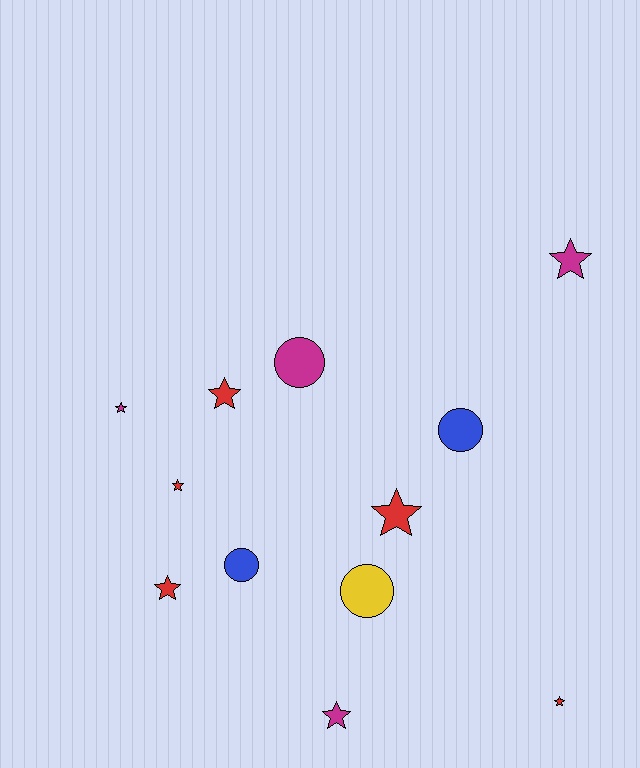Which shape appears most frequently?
Star, with 8 objects.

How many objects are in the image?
There are 12 objects.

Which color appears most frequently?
Red, with 5 objects.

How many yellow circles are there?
There is 1 yellow circle.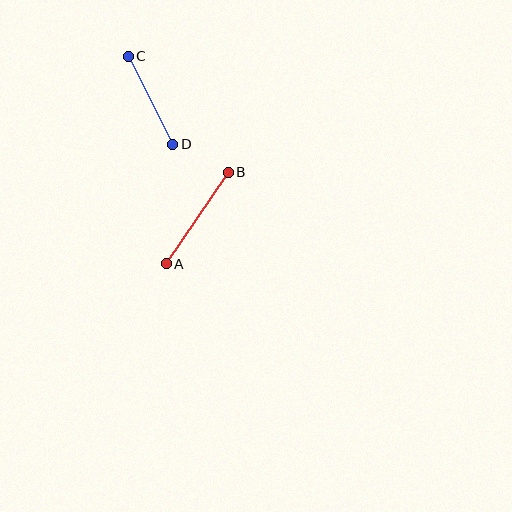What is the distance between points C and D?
The distance is approximately 98 pixels.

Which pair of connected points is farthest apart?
Points A and B are farthest apart.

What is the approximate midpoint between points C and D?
The midpoint is at approximately (150, 100) pixels.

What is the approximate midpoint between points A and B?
The midpoint is at approximately (197, 218) pixels.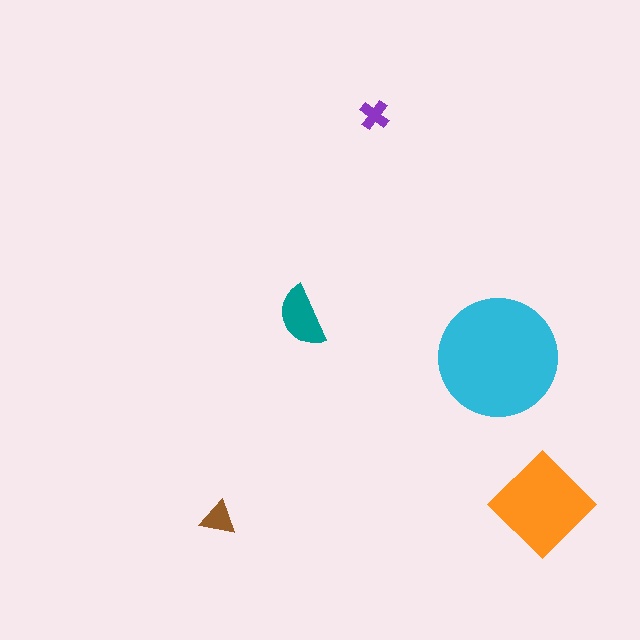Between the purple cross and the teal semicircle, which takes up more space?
The teal semicircle.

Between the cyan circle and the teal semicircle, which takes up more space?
The cyan circle.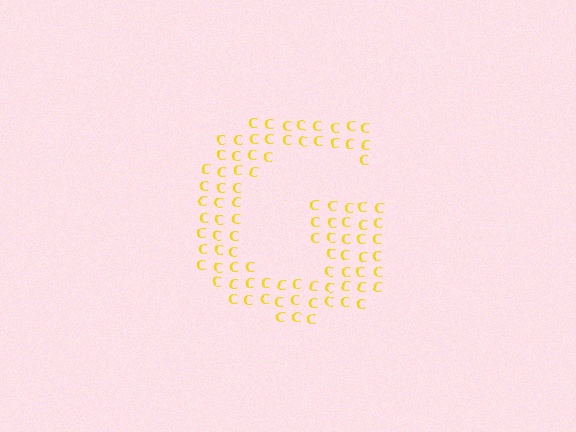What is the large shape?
The large shape is the letter G.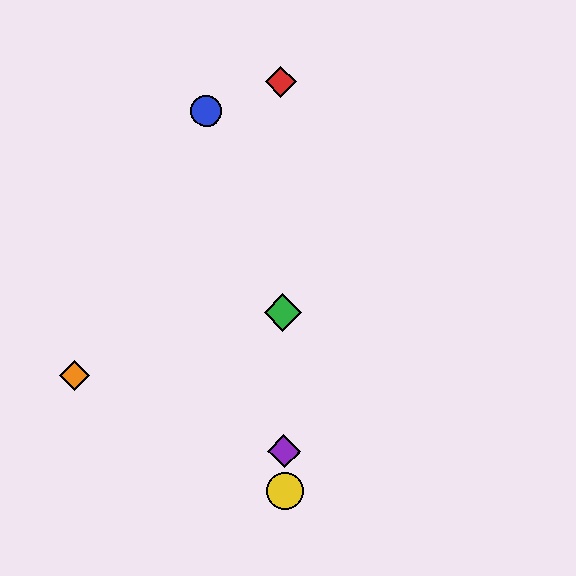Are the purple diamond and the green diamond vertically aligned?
Yes, both are at x≈284.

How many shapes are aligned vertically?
4 shapes (the red diamond, the green diamond, the yellow circle, the purple diamond) are aligned vertically.